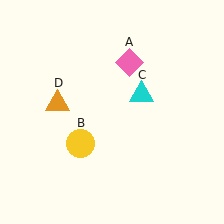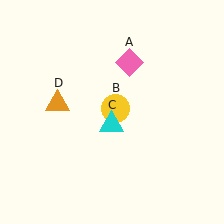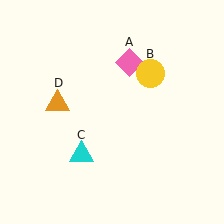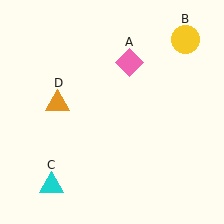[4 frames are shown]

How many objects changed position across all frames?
2 objects changed position: yellow circle (object B), cyan triangle (object C).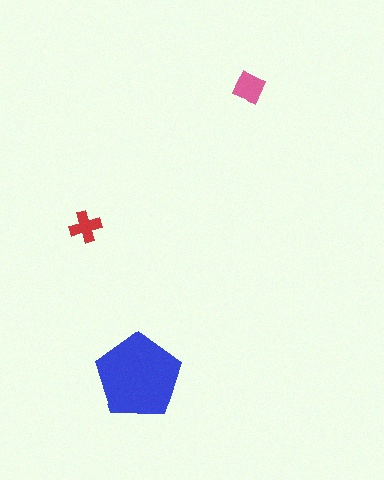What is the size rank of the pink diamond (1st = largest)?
2nd.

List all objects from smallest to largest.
The red cross, the pink diamond, the blue pentagon.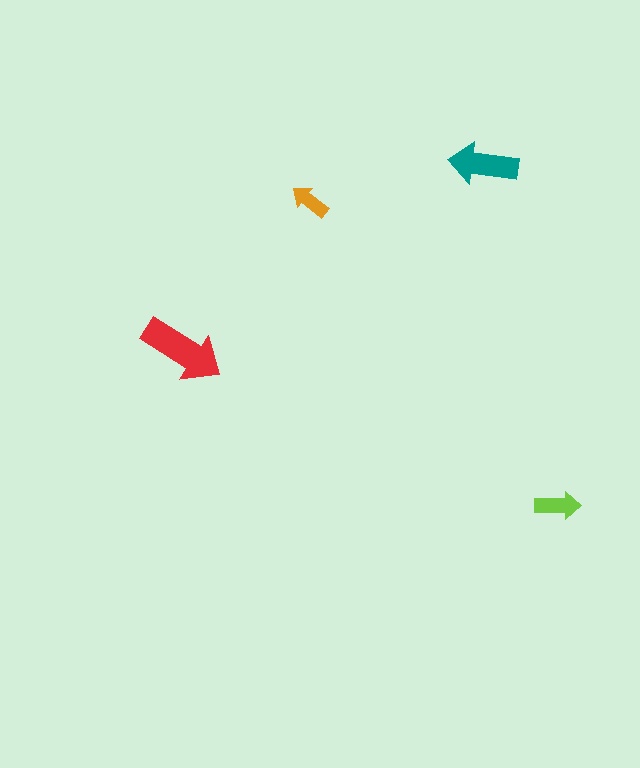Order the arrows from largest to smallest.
the red one, the teal one, the lime one, the orange one.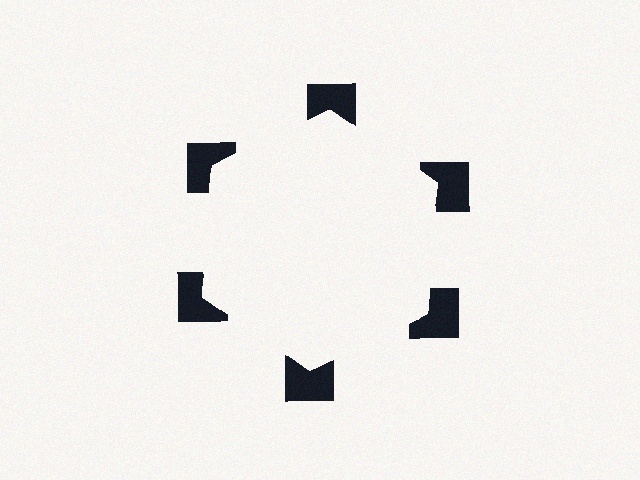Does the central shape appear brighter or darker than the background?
It typically appears slightly brighter than the background, even though no actual brightness change is drawn.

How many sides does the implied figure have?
6 sides.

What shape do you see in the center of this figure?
An illusory hexagon — its edges are inferred from the aligned wedge cuts in the notched squares, not physically drawn.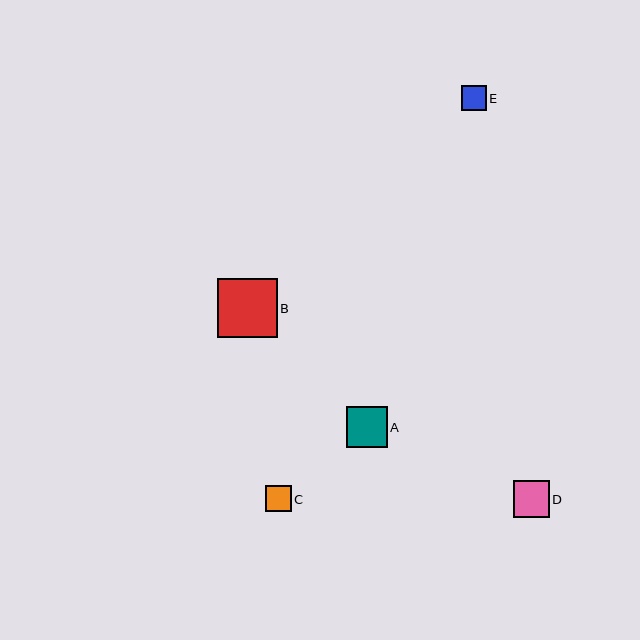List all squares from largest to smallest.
From largest to smallest: B, A, D, C, E.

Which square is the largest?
Square B is the largest with a size of approximately 60 pixels.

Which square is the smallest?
Square E is the smallest with a size of approximately 25 pixels.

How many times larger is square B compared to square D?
Square B is approximately 1.6 times the size of square D.